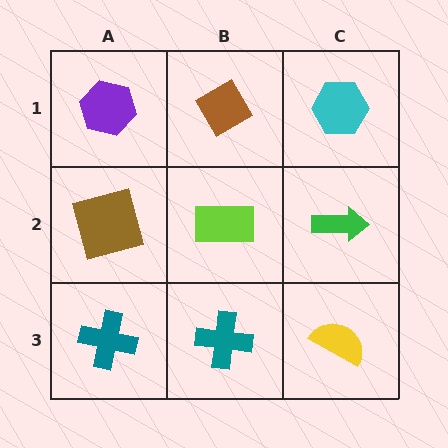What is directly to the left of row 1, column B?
A purple hexagon.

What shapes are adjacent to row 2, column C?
A cyan hexagon (row 1, column C), a yellow semicircle (row 3, column C), a lime rectangle (row 2, column B).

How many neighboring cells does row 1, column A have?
2.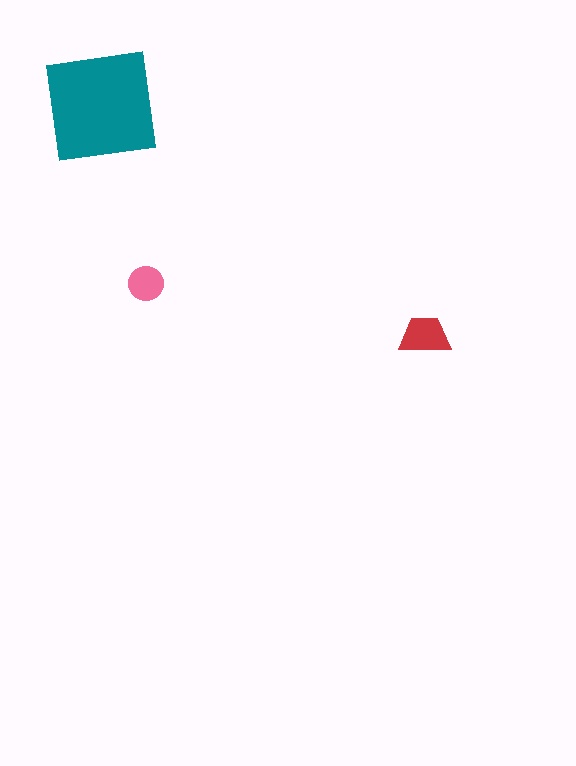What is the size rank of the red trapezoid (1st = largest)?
2nd.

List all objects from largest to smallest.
The teal square, the red trapezoid, the pink circle.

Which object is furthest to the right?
The red trapezoid is rightmost.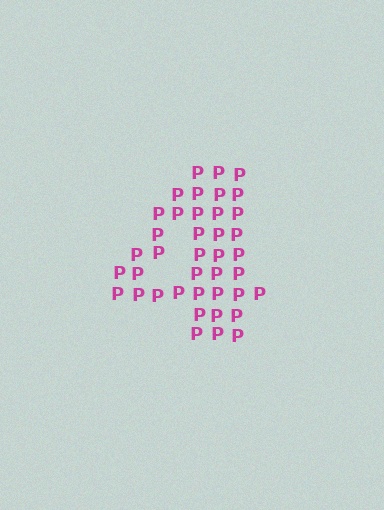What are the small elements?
The small elements are letter P's.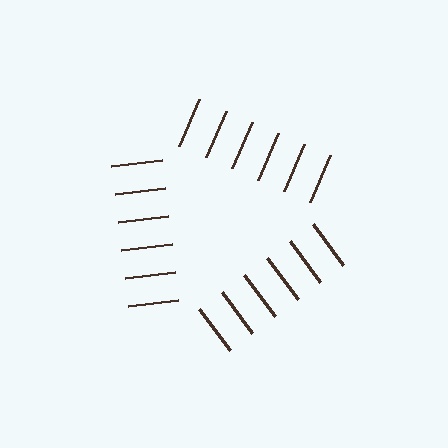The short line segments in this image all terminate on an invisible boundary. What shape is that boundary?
An illusory triangle — the line segments terminate on its edges but no continuous stroke is drawn.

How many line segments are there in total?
18 — 6 along each of the 3 edges.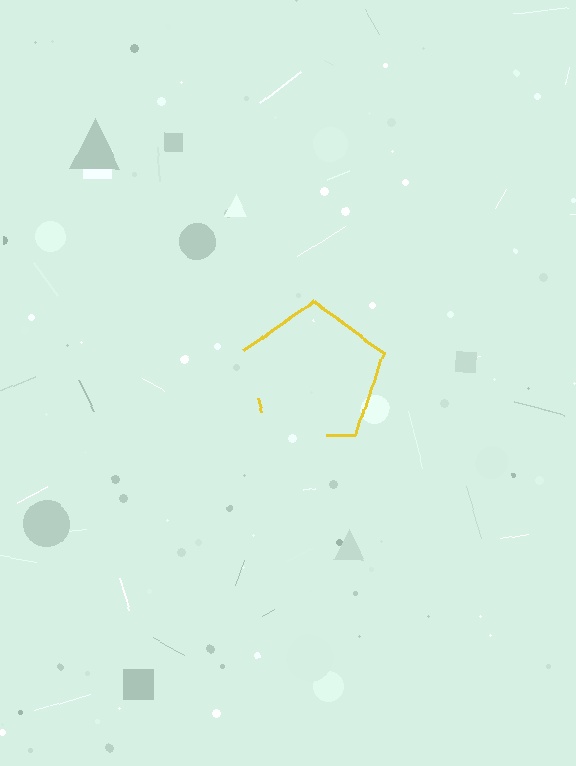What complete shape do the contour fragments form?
The contour fragments form a pentagon.